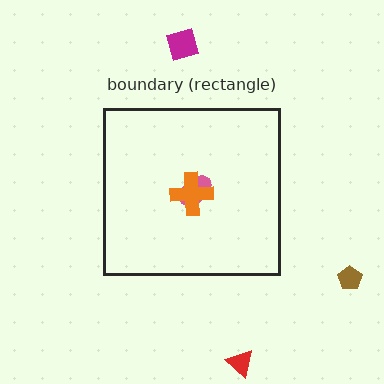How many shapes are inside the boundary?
2 inside, 3 outside.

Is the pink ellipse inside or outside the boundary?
Inside.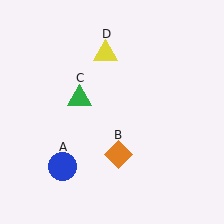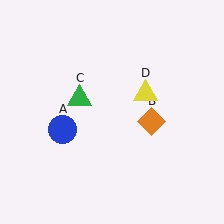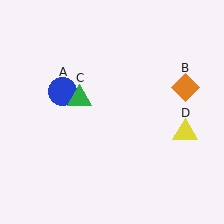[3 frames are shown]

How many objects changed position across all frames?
3 objects changed position: blue circle (object A), orange diamond (object B), yellow triangle (object D).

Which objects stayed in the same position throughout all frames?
Green triangle (object C) remained stationary.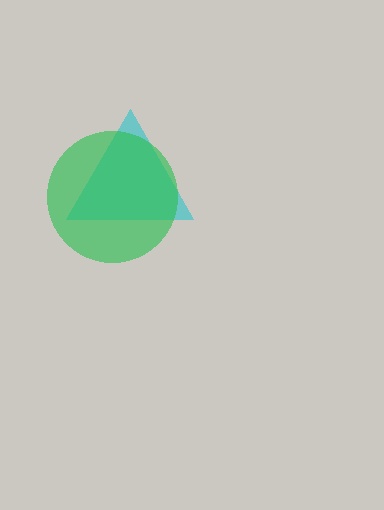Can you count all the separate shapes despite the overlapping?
Yes, there are 2 separate shapes.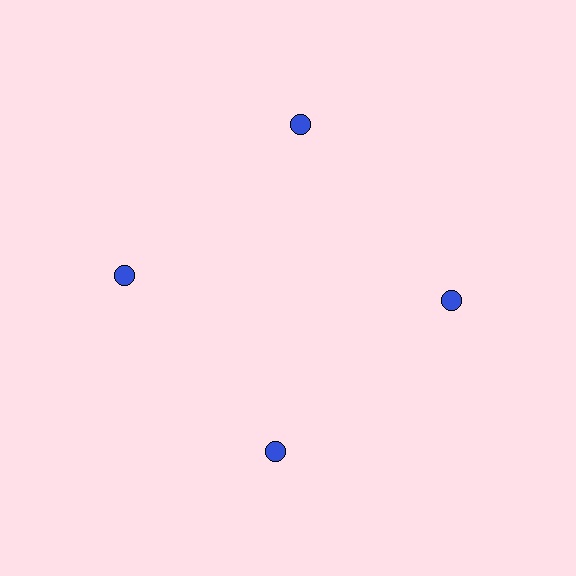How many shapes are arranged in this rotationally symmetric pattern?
There are 4 shapes, arranged in 4 groups of 1.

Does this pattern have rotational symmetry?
Yes, this pattern has 4-fold rotational symmetry. It looks the same after rotating 90 degrees around the center.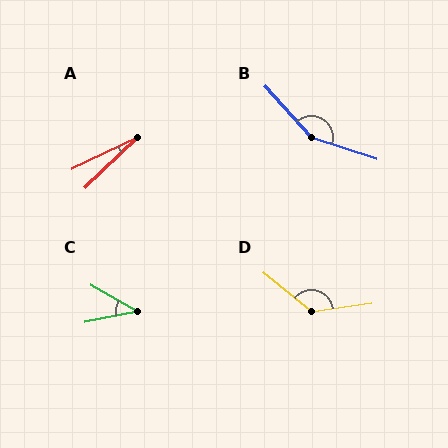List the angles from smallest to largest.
A (18°), C (42°), D (133°), B (150°).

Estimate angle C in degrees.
Approximately 42 degrees.